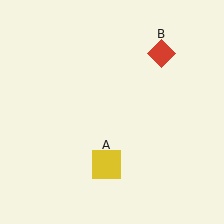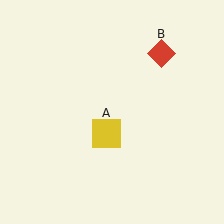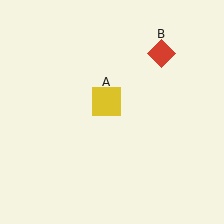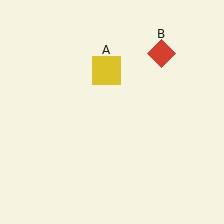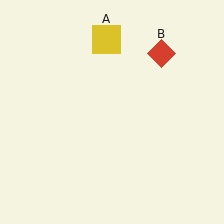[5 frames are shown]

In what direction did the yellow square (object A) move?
The yellow square (object A) moved up.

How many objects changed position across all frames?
1 object changed position: yellow square (object A).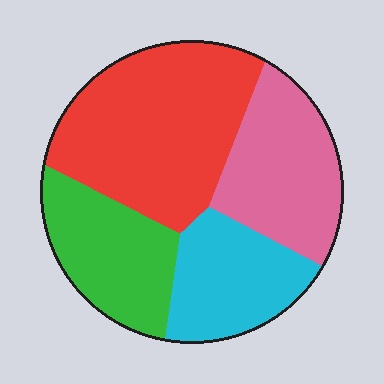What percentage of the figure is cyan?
Cyan takes up about one fifth (1/5) of the figure.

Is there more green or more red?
Red.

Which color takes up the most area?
Red, at roughly 40%.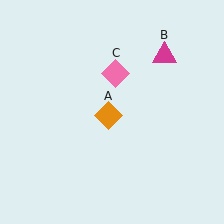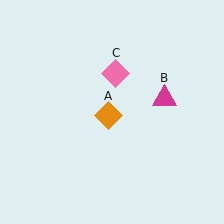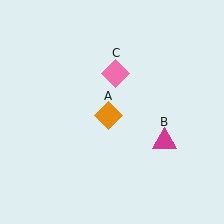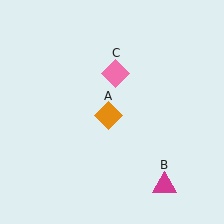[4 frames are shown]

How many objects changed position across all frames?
1 object changed position: magenta triangle (object B).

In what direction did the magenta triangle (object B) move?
The magenta triangle (object B) moved down.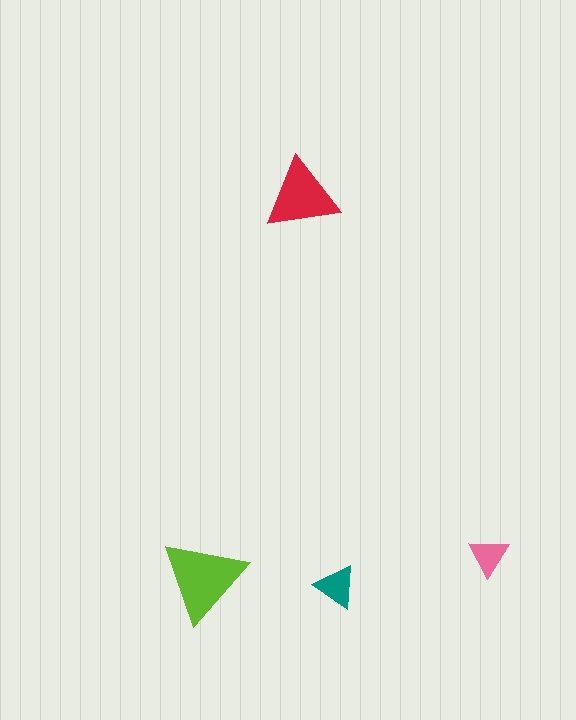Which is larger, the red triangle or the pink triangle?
The red one.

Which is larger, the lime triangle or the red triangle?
The lime one.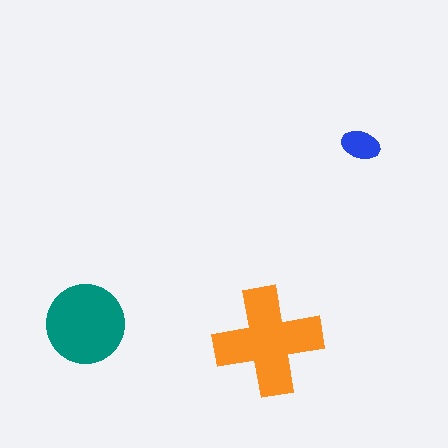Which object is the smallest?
The blue ellipse.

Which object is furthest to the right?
The blue ellipse is rightmost.